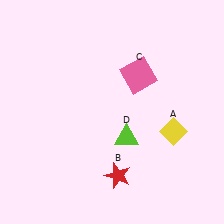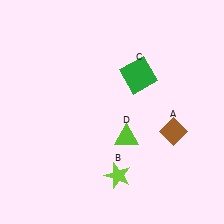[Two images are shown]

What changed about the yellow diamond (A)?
In Image 1, A is yellow. In Image 2, it changed to brown.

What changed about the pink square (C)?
In Image 1, C is pink. In Image 2, it changed to green.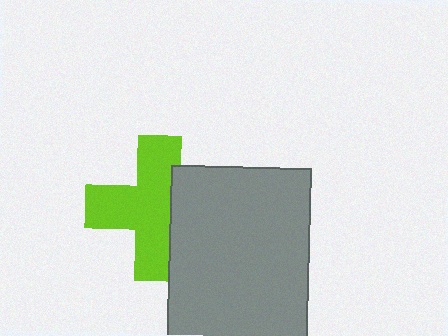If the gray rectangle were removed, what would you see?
You would see the complete lime cross.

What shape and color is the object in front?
The object in front is a gray rectangle.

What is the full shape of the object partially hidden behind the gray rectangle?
The partially hidden object is a lime cross.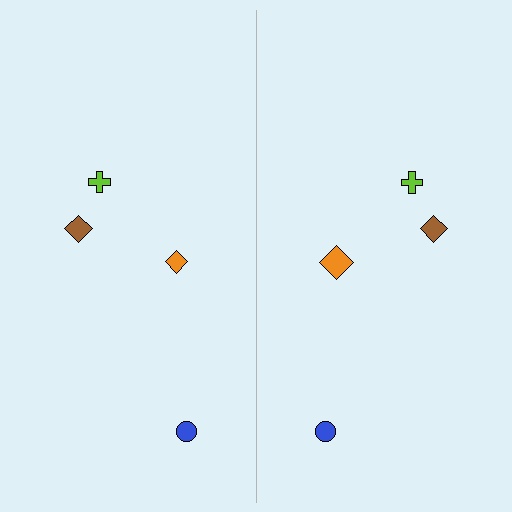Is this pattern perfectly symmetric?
No, the pattern is not perfectly symmetric. The orange diamond on the right side has a different size than its mirror counterpart.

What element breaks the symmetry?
The orange diamond on the right side has a different size than its mirror counterpart.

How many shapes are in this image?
There are 8 shapes in this image.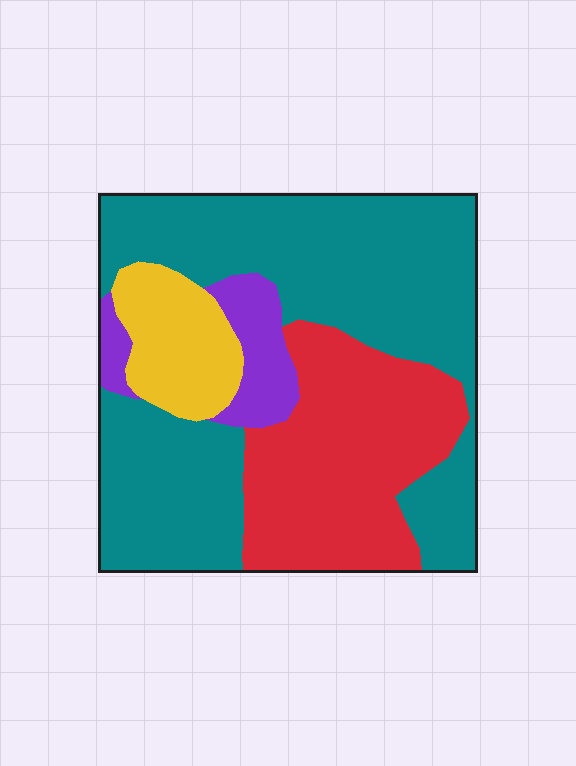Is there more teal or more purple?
Teal.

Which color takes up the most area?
Teal, at roughly 55%.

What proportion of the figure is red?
Red takes up about one quarter (1/4) of the figure.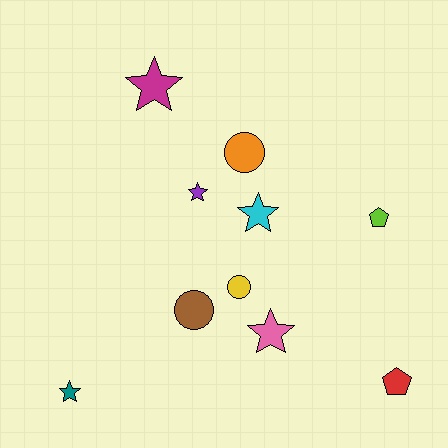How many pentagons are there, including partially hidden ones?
There are 2 pentagons.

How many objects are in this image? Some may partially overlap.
There are 10 objects.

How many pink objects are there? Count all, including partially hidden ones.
There is 1 pink object.